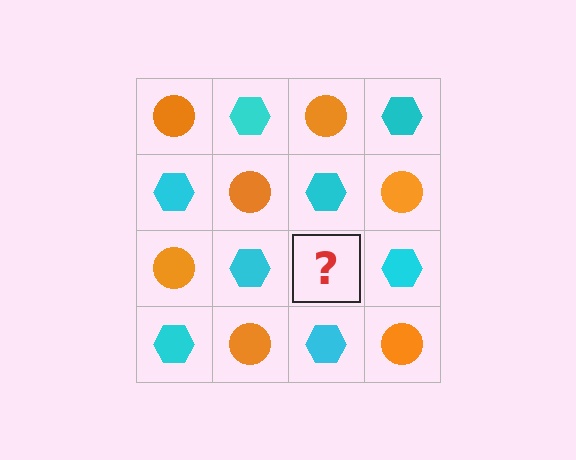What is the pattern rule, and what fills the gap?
The rule is that it alternates orange circle and cyan hexagon in a checkerboard pattern. The gap should be filled with an orange circle.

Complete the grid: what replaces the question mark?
The question mark should be replaced with an orange circle.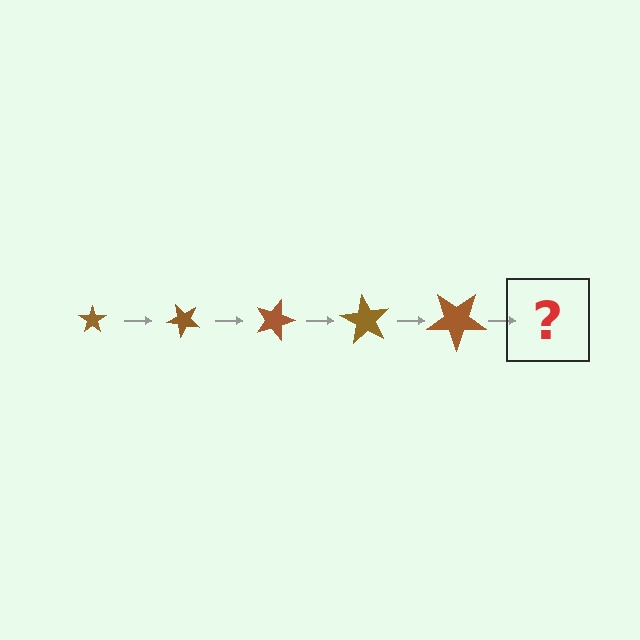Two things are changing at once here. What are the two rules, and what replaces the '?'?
The two rules are that the star grows larger each step and it rotates 45 degrees each step. The '?' should be a star, larger than the previous one and rotated 225 degrees from the start.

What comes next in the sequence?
The next element should be a star, larger than the previous one and rotated 225 degrees from the start.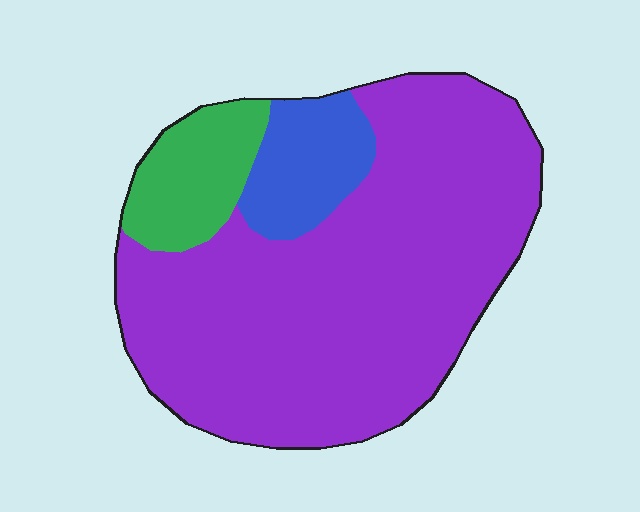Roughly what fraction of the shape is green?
Green takes up about one eighth (1/8) of the shape.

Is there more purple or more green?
Purple.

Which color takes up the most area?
Purple, at roughly 75%.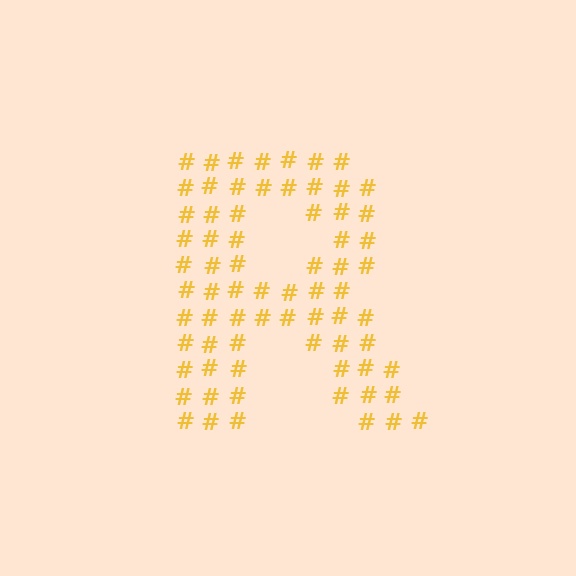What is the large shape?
The large shape is the letter R.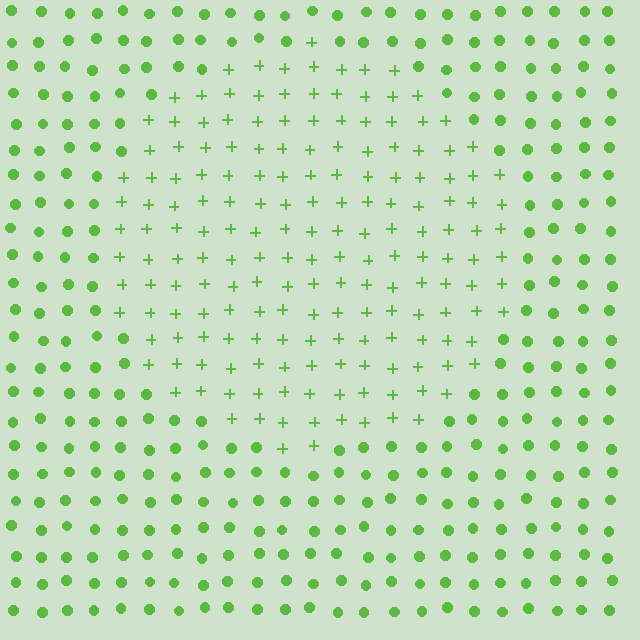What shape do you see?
I see a circle.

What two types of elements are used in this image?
The image uses plus signs inside the circle region and circles outside it.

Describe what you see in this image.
The image is filled with small lime elements arranged in a uniform grid. A circle-shaped region contains plus signs, while the surrounding area contains circles. The boundary is defined purely by the change in element shape.